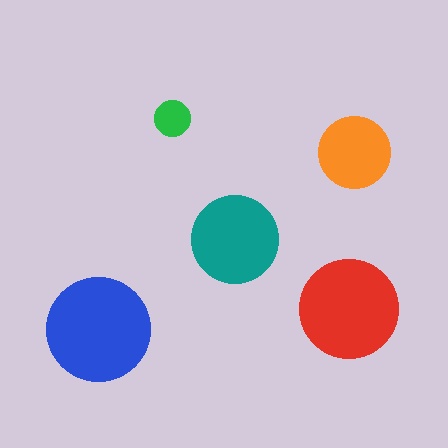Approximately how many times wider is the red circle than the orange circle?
About 1.5 times wider.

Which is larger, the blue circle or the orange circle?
The blue one.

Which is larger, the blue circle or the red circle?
The blue one.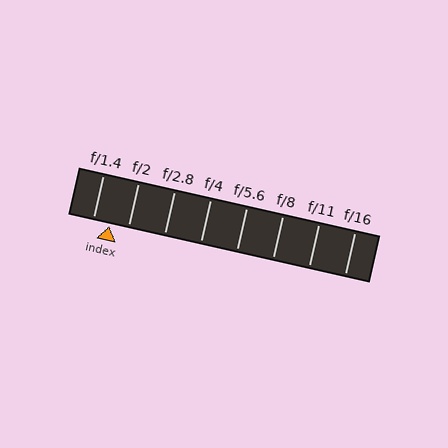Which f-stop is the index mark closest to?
The index mark is closest to f/1.4.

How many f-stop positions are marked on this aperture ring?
There are 8 f-stop positions marked.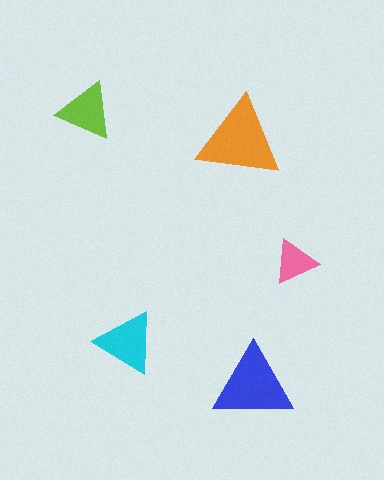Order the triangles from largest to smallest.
the orange one, the blue one, the cyan one, the lime one, the pink one.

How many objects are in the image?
There are 5 objects in the image.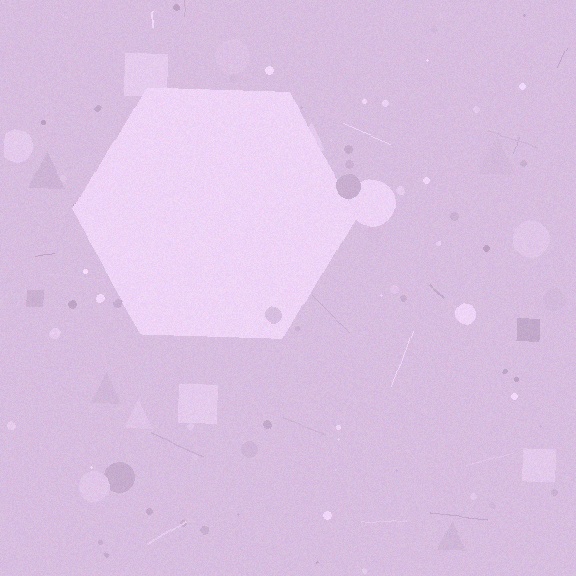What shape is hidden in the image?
A hexagon is hidden in the image.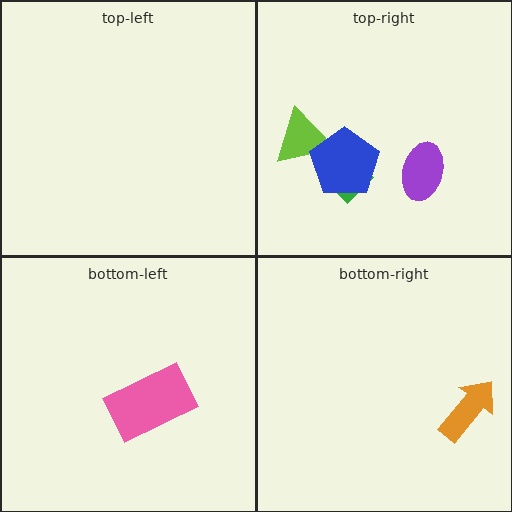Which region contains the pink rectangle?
The bottom-left region.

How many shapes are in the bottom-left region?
1.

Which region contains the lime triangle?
The top-right region.